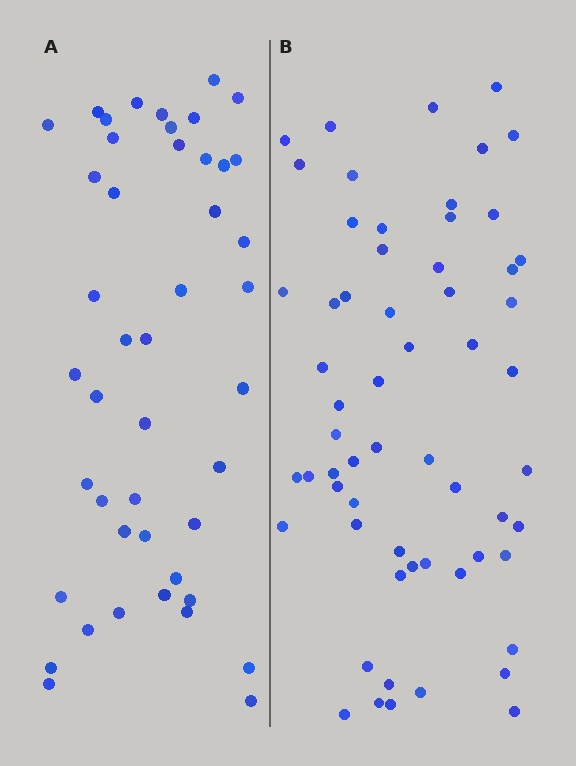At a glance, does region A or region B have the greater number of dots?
Region B (the right region) has more dots.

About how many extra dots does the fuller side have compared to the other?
Region B has approximately 15 more dots than region A.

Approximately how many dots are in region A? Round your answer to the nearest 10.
About 40 dots. (The exact count is 45, which rounds to 40.)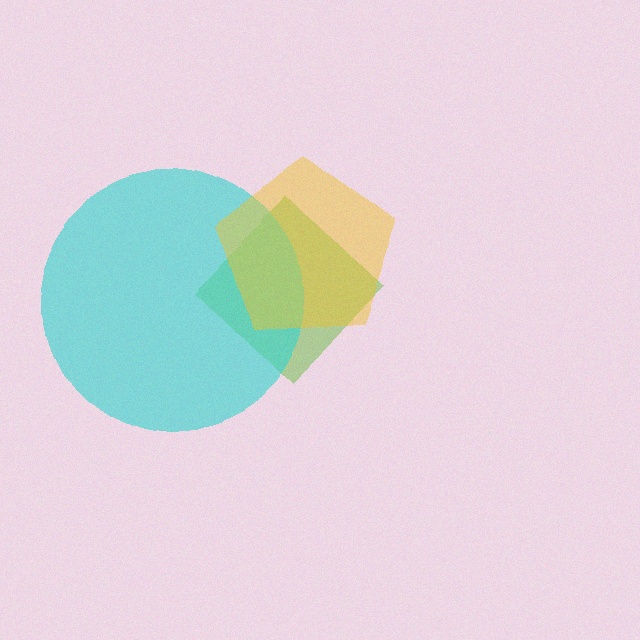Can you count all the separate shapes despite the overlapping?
Yes, there are 3 separate shapes.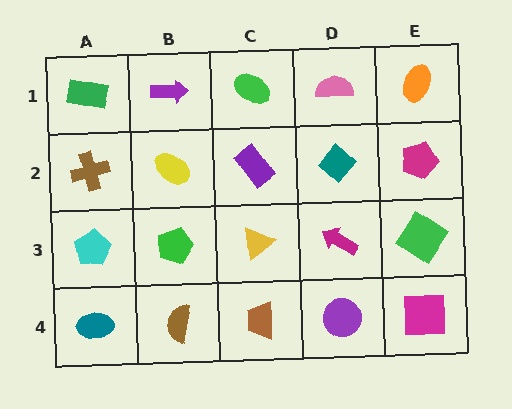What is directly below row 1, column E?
A magenta pentagon.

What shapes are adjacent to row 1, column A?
A brown cross (row 2, column A), a purple arrow (row 1, column B).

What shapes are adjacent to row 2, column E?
An orange ellipse (row 1, column E), a green diamond (row 3, column E), a teal diamond (row 2, column D).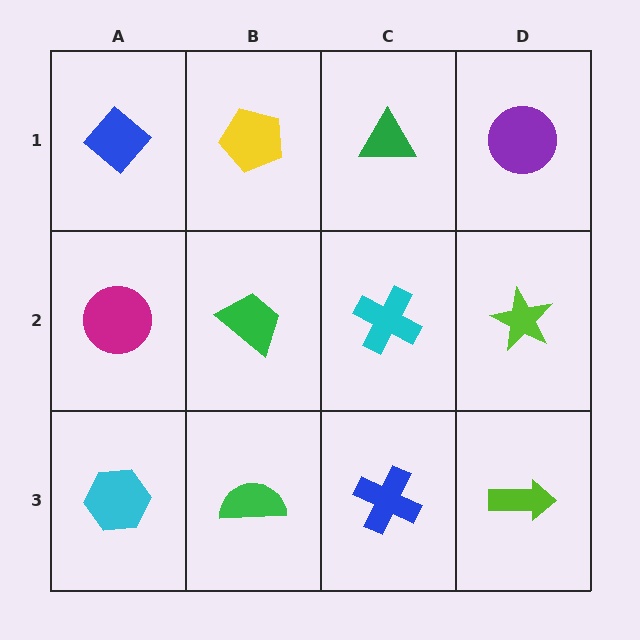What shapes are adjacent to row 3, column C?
A cyan cross (row 2, column C), a green semicircle (row 3, column B), a lime arrow (row 3, column D).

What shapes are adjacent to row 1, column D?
A lime star (row 2, column D), a green triangle (row 1, column C).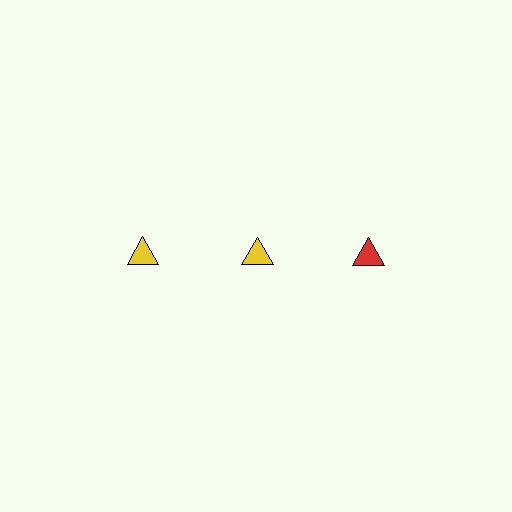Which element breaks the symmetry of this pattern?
The red triangle in the top row, center column breaks the symmetry. All other shapes are yellow triangles.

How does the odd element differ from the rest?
It has a different color: red instead of yellow.